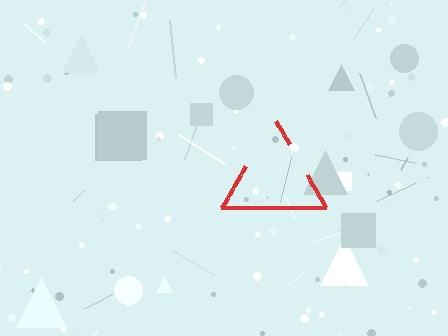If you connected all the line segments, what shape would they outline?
They would outline a triangle.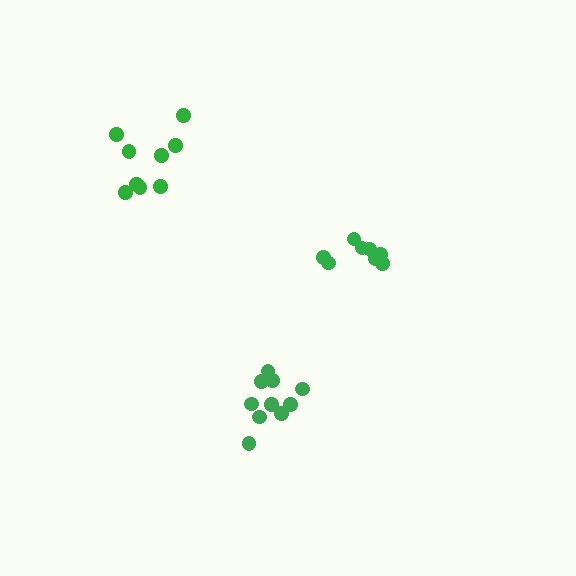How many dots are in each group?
Group 1: 9 dots, Group 2: 10 dots, Group 3: 9 dots (28 total).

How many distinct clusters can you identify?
There are 3 distinct clusters.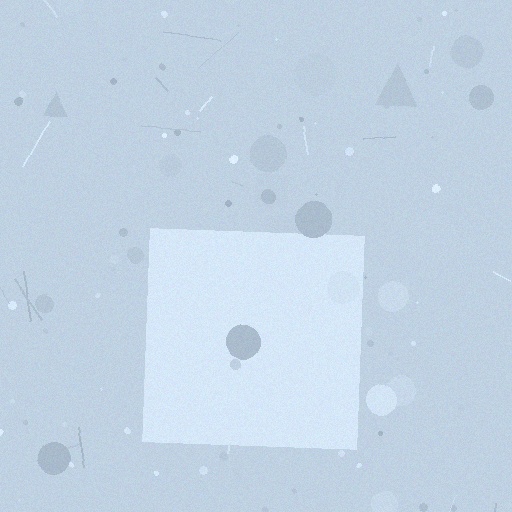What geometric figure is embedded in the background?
A square is embedded in the background.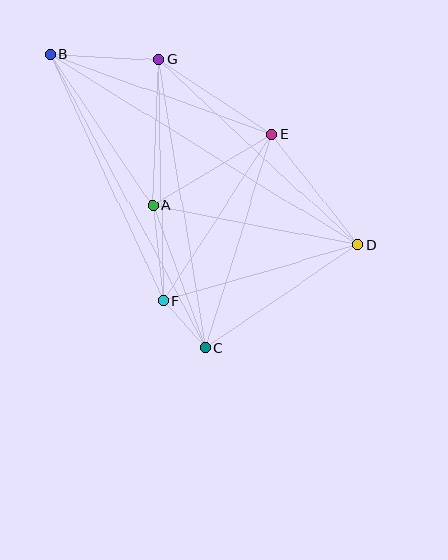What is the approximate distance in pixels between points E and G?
The distance between E and G is approximately 136 pixels.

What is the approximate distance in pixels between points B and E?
The distance between B and E is approximately 236 pixels.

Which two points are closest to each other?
Points C and F are closest to each other.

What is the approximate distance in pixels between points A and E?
The distance between A and E is approximately 139 pixels.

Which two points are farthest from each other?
Points B and D are farthest from each other.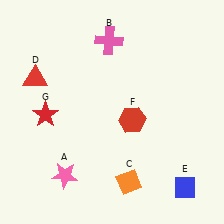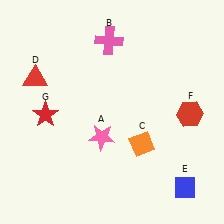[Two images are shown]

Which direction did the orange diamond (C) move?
The orange diamond (C) moved up.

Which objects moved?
The objects that moved are: the pink star (A), the orange diamond (C), the red hexagon (F).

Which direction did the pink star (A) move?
The pink star (A) moved up.